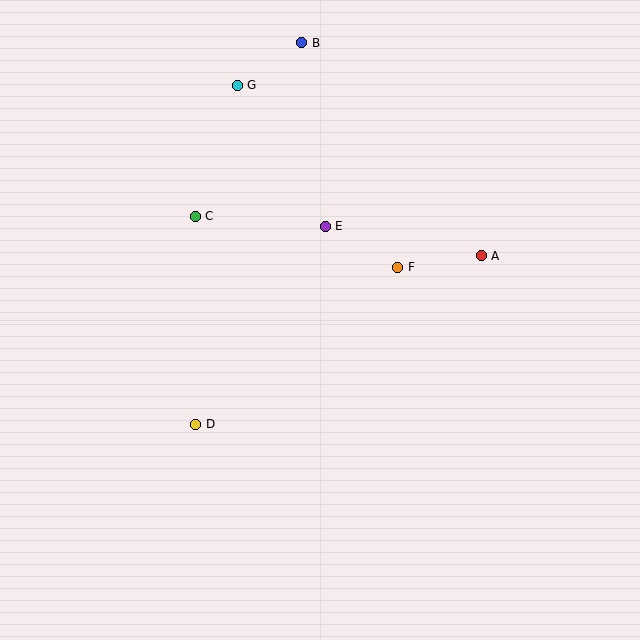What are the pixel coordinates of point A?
Point A is at (481, 256).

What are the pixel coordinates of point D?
Point D is at (196, 424).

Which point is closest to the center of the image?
Point E at (325, 226) is closest to the center.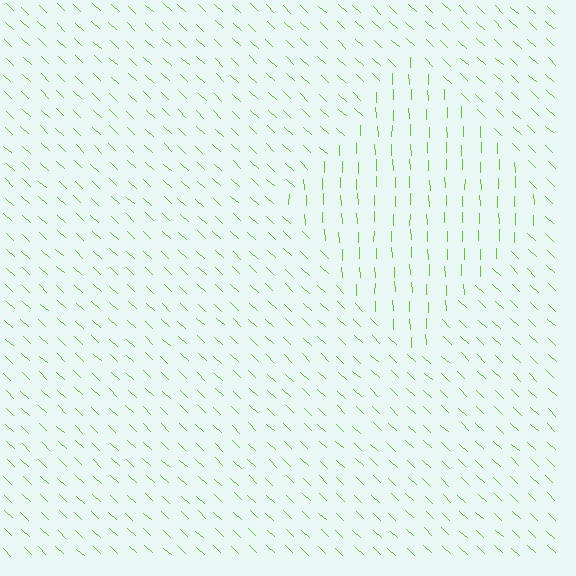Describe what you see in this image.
The image is filled with small lime line segments. A diamond region in the image has lines oriented differently from the surrounding lines, creating a visible texture boundary.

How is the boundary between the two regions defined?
The boundary is defined purely by a change in line orientation (approximately 45 degrees difference). All lines are the same color and thickness.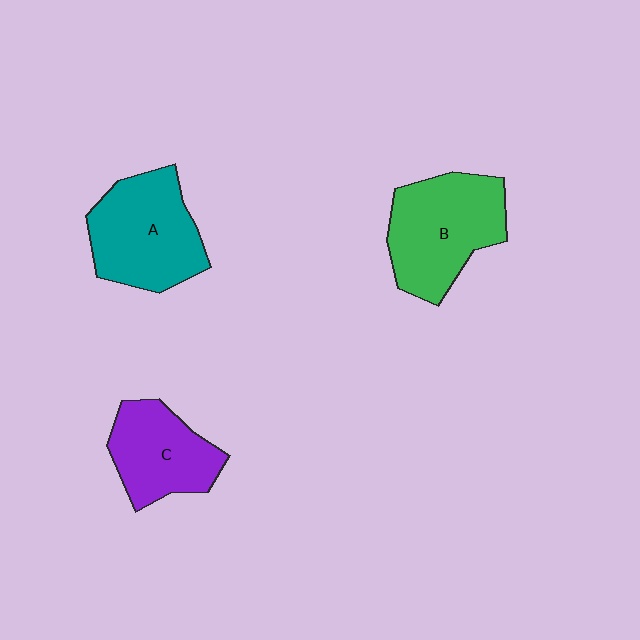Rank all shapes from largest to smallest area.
From largest to smallest: B (green), A (teal), C (purple).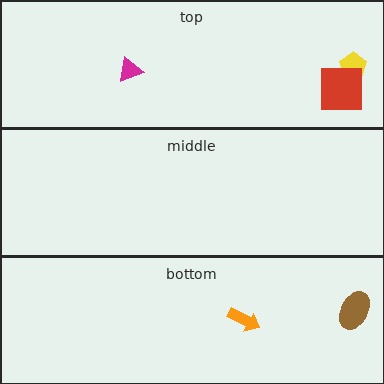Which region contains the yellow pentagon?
The top region.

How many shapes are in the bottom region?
2.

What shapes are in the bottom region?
The brown ellipse, the orange arrow.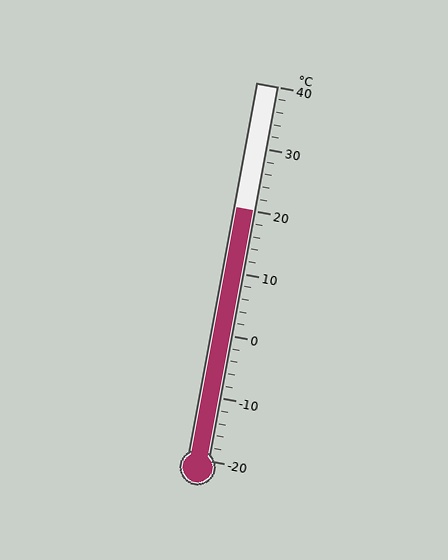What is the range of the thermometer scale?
The thermometer scale ranges from -20°C to 40°C.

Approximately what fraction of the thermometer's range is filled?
The thermometer is filled to approximately 65% of its range.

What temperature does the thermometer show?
The thermometer shows approximately 20°C.